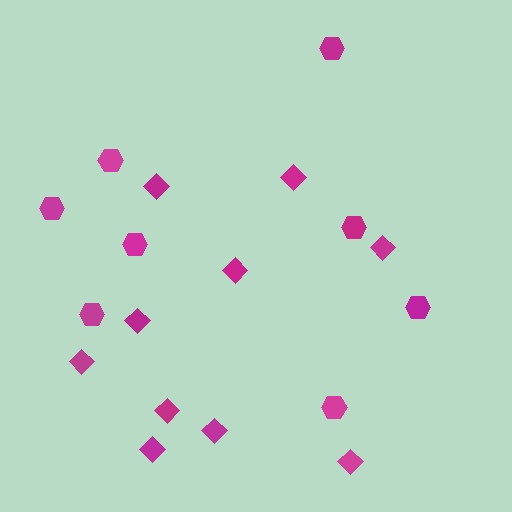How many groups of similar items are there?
There are 2 groups: one group of hexagons (8) and one group of diamonds (10).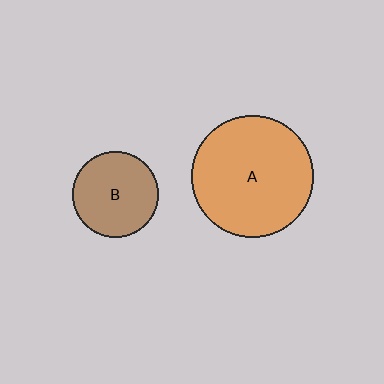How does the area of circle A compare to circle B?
Approximately 2.0 times.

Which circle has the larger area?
Circle A (orange).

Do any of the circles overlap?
No, none of the circles overlap.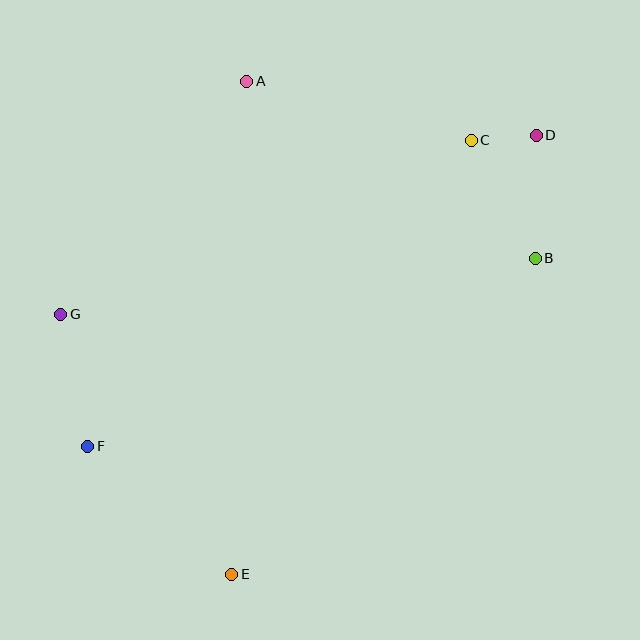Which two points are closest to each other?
Points C and D are closest to each other.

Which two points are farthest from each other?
Points D and F are farthest from each other.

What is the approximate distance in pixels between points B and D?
The distance between B and D is approximately 123 pixels.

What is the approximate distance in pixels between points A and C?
The distance between A and C is approximately 232 pixels.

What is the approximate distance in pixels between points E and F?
The distance between E and F is approximately 192 pixels.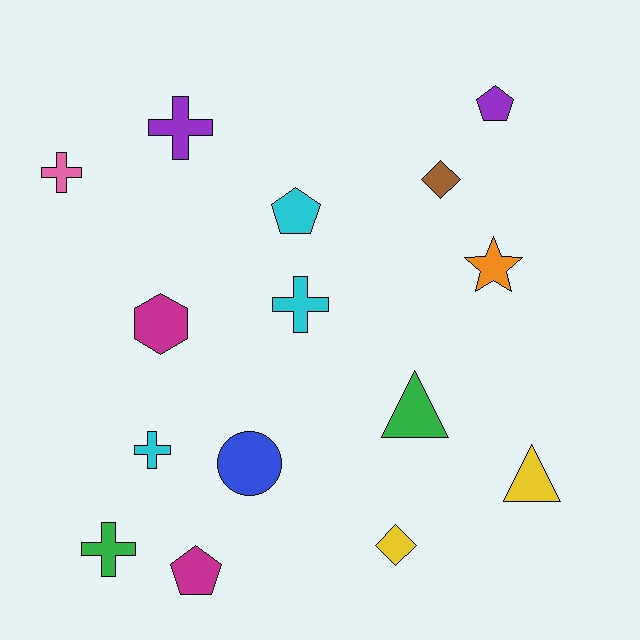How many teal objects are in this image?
There are no teal objects.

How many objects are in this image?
There are 15 objects.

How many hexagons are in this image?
There is 1 hexagon.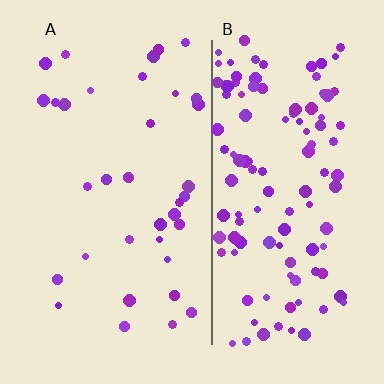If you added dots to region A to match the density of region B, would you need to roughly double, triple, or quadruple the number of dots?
Approximately triple.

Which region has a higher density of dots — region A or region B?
B (the right).